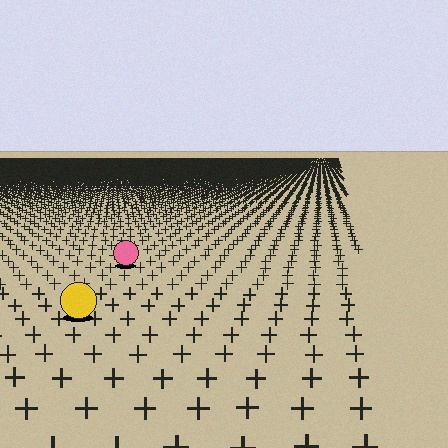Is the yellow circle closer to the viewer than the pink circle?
Yes. The yellow circle is closer — you can tell from the texture gradient: the ground texture is coarser near it.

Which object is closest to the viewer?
The yellow circle is closest. The texture marks near it are larger and more spread out.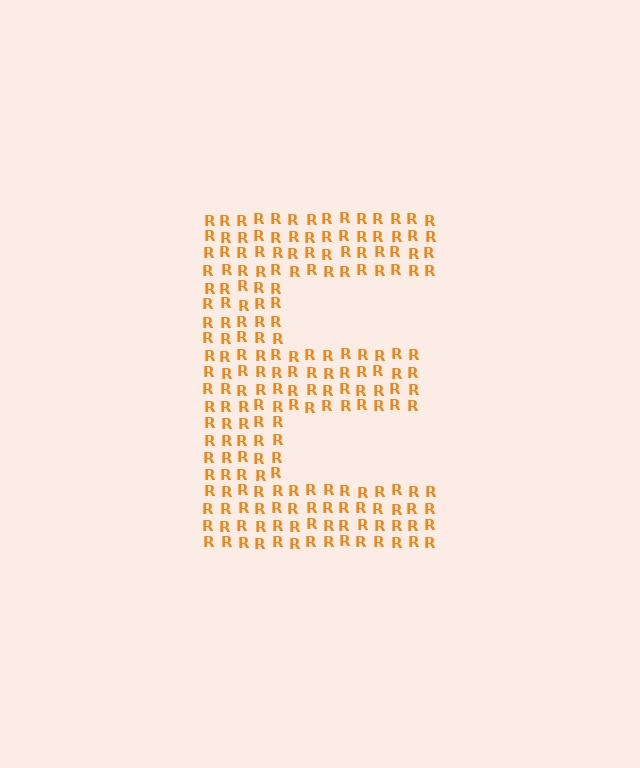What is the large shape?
The large shape is the letter E.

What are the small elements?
The small elements are letter R's.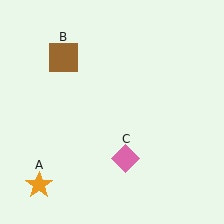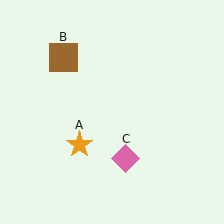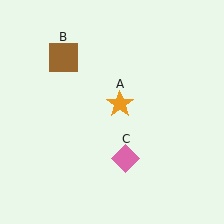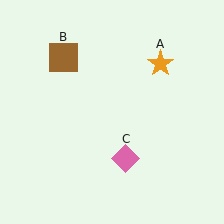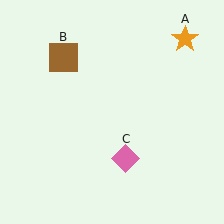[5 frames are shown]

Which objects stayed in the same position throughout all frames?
Brown square (object B) and pink diamond (object C) remained stationary.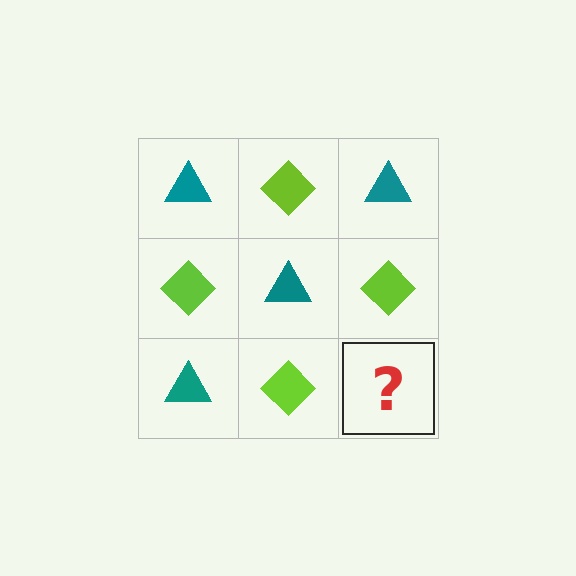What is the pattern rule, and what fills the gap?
The rule is that it alternates teal triangle and lime diamond in a checkerboard pattern. The gap should be filled with a teal triangle.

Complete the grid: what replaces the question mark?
The question mark should be replaced with a teal triangle.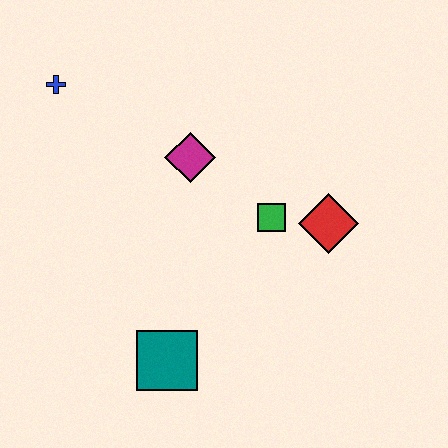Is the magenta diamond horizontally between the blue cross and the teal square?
No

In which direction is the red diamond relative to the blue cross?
The red diamond is to the right of the blue cross.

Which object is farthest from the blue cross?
The red diamond is farthest from the blue cross.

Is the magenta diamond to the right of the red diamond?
No